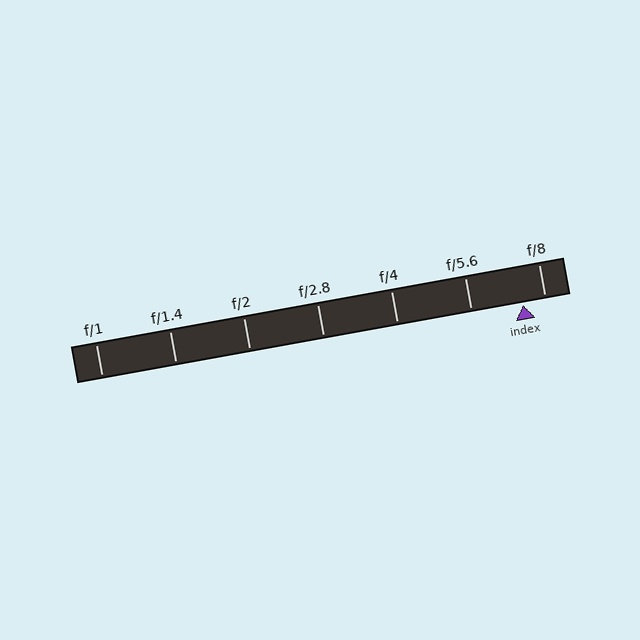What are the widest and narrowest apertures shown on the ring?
The widest aperture shown is f/1 and the narrowest is f/8.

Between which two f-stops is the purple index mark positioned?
The index mark is between f/5.6 and f/8.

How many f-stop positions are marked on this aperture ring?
There are 7 f-stop positions marked.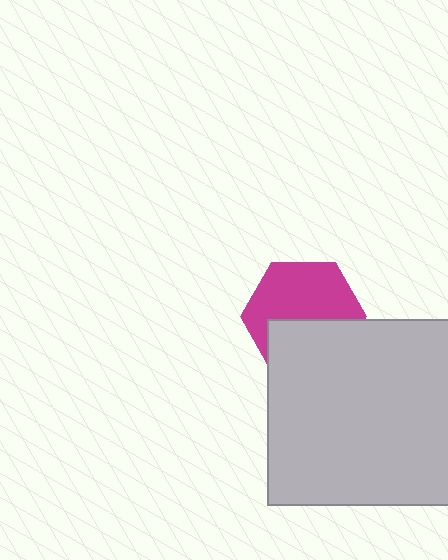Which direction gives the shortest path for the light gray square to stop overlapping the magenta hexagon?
Moving down gives the shortest separation.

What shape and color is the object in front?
The object in front is a light gray square.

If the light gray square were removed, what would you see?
You would see the complete magenta hexagon.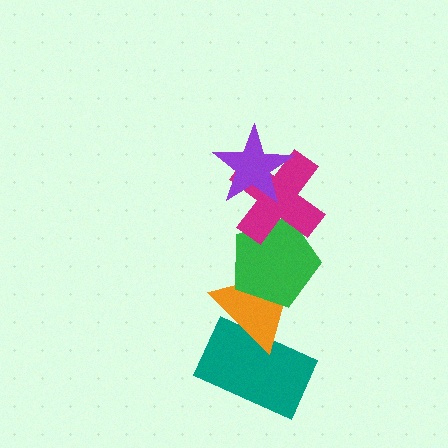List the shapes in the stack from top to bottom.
From top to bottom: the purple star, the magenta cross, the green pentagon, the orange triangle, the teal rectangle.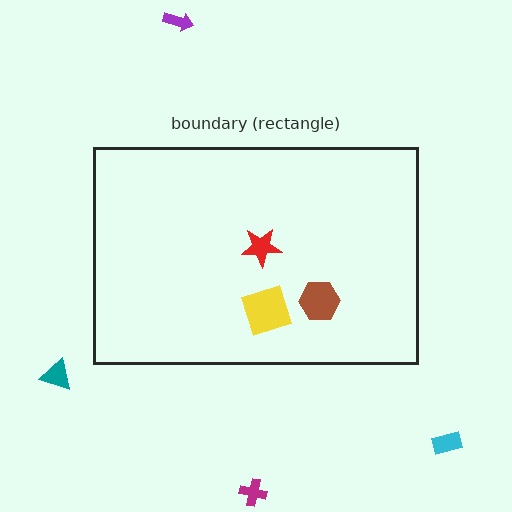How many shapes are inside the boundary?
3 inside, 4 outside.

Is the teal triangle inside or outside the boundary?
Outside.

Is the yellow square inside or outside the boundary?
Inside.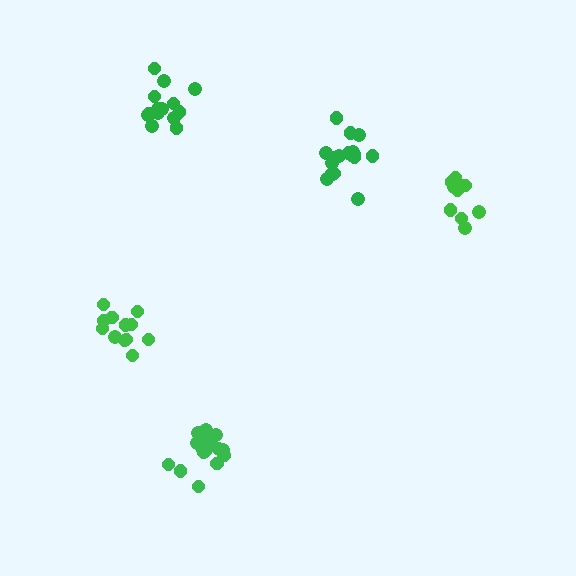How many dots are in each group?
Group 1: 16 dots, Group 2: 11 dots, Group 3: 17 dots, Group 4: 12 dots, Group 5: 15 dots (71 total).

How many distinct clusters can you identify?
There are 5 distinct clusters.